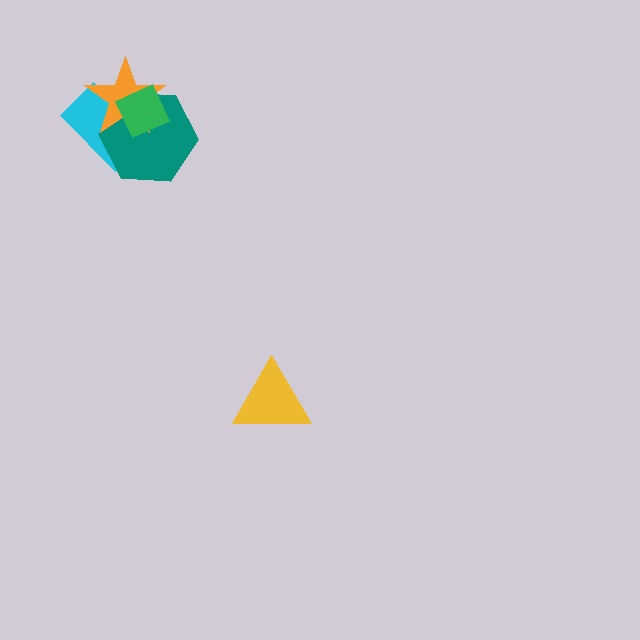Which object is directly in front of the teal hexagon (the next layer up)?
The orange star is directly in front of the teal hexagon.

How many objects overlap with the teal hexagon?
3 objects overlap with the teal hexagon.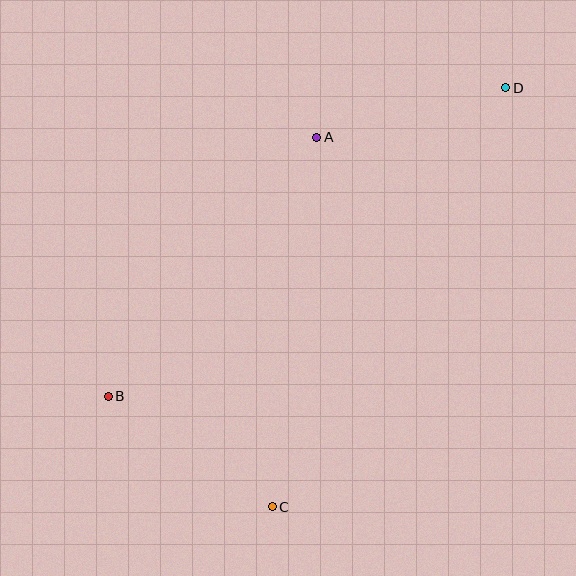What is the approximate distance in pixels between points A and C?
The distance between A and C is approximately 372 pixels.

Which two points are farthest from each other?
Points B and D are farthest from each other.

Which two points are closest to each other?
Points A and D are closest to each other.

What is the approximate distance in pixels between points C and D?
The distance between C and D is approximately 480 pixels.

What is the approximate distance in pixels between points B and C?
The distance between B and C is approximately 197 pixels.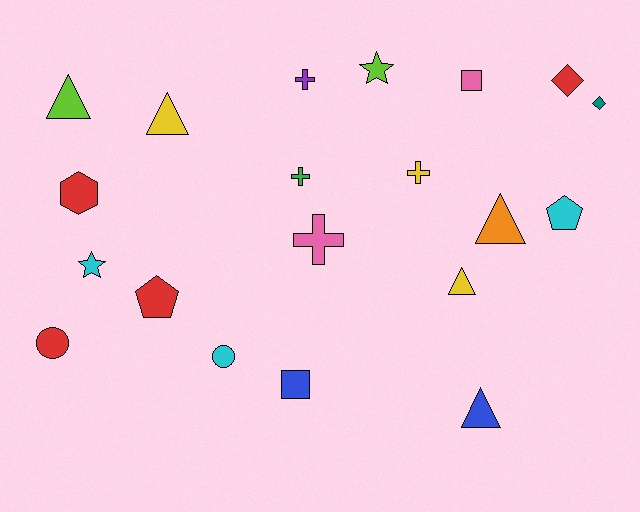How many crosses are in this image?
There are 4 crosses.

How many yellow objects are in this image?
There are 3 yellow objects.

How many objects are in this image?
There are 20 objects.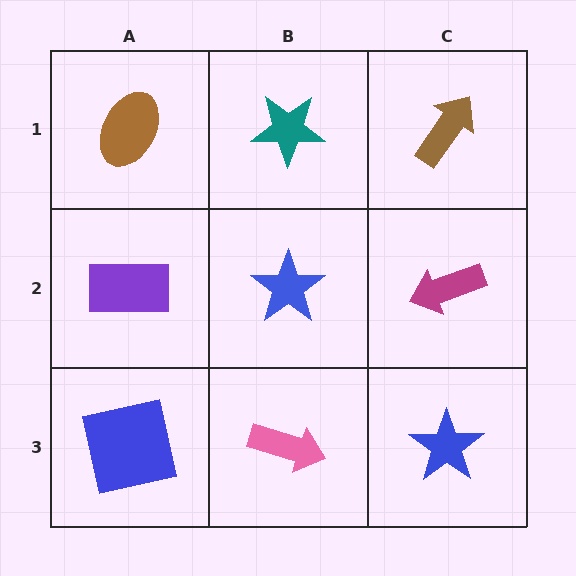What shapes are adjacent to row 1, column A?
A purple rectangle (row 2, column A), a teal star (row 1, column B).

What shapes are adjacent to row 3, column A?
A purple rectangle (row 2, column A), a pink arrow (row 3, column B).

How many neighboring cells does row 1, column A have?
2.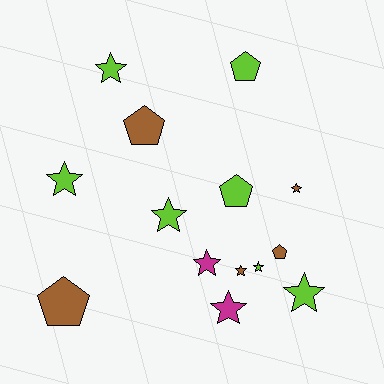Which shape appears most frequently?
Star, with 9 objects.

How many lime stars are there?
There are 5 lime stars.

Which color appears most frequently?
Lime, with 7 objects.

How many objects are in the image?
There are 14 objects.